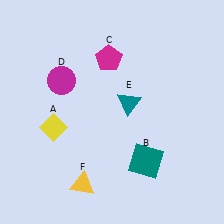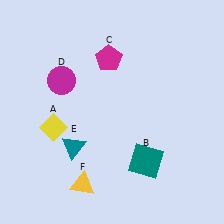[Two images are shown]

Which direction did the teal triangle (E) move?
The teal triangle (E) moved left.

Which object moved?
The teal triangle (E) moved left.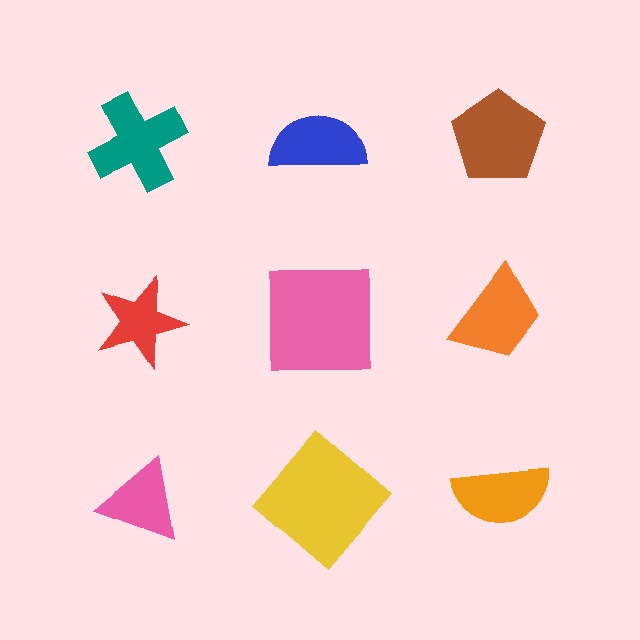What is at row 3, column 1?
A pink triangle.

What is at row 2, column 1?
A red star.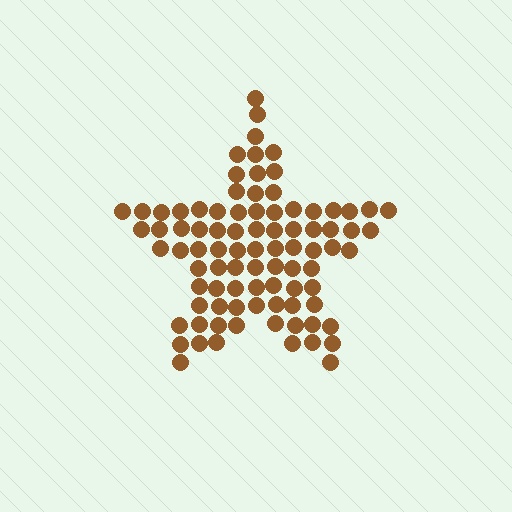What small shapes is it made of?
It is made of small circles.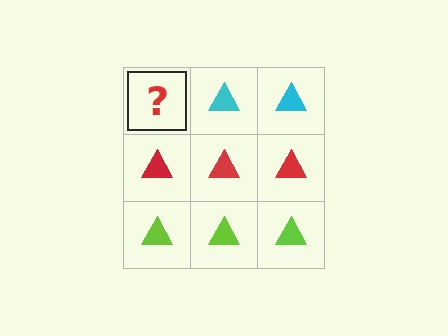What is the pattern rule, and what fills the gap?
The rule is that each row has a consistent color. The gap should be filled with a cyan triangle.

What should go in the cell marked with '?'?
The missing cell should contain a cyan triangle.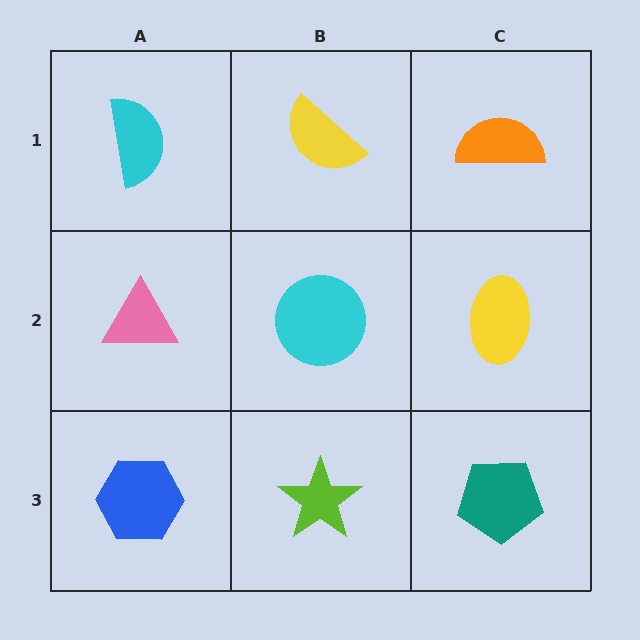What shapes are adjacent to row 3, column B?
A cyan circle (row 2, column B), a blue hexagon (row 3, column A), a teal pentagon (row 3, column C).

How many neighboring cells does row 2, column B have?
4.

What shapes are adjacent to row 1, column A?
A pink triangle (row 2, column A), a yellow semicircle (row 1, column B).